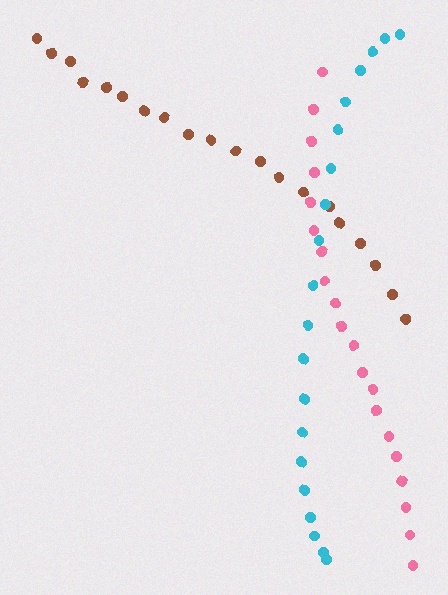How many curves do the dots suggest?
There are 3 distinct paths.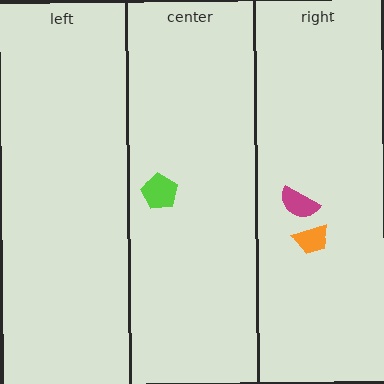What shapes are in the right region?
The orange trapezoid, the magenta semicircle.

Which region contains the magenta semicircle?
The right region.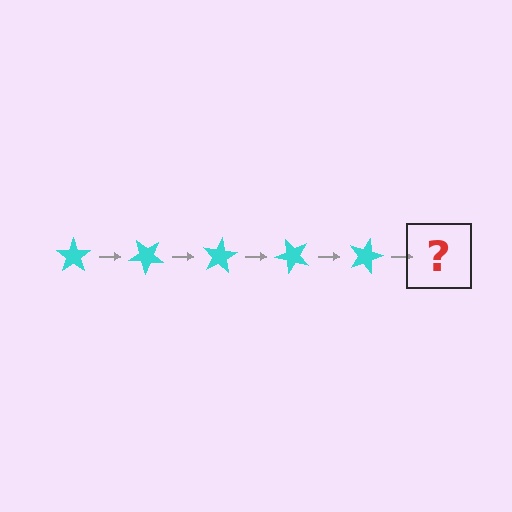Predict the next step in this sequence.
The next step is a cyan star rotated 200 degrees.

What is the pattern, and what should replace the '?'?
The pattern is that the star rotates 40 degrees each step. The '?' should be a cyan star rotated 200 degrees.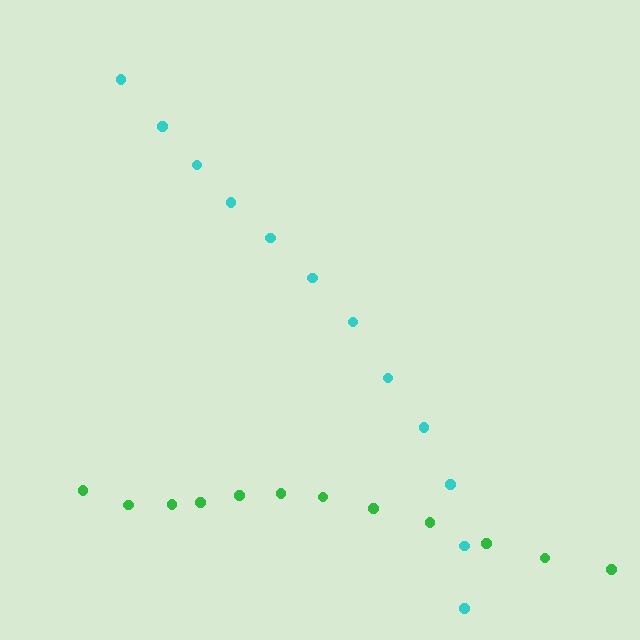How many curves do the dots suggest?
There are 2 distinct paths.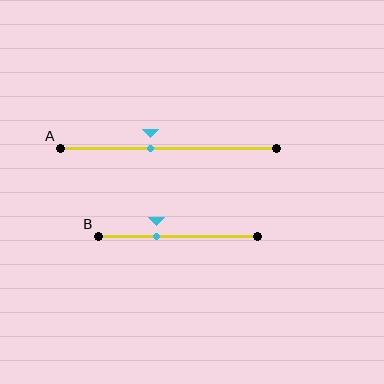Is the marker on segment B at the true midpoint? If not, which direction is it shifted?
No, the marker on segment B is shifted to the left by about 13% of the segment length.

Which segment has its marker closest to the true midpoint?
Segment A has its marker closest to the true midpoint.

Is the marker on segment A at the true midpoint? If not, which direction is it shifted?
No, the marker on segment A is shifted to the left by about 8% of the segment length.